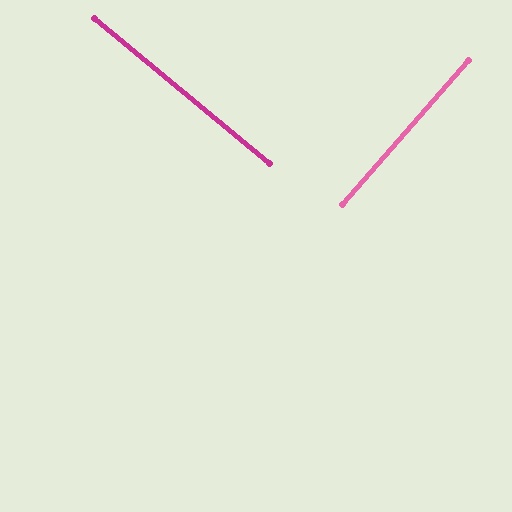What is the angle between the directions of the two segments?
Approximately 89 degrees.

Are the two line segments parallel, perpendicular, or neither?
Perpendicular — they meet at approximately 89°.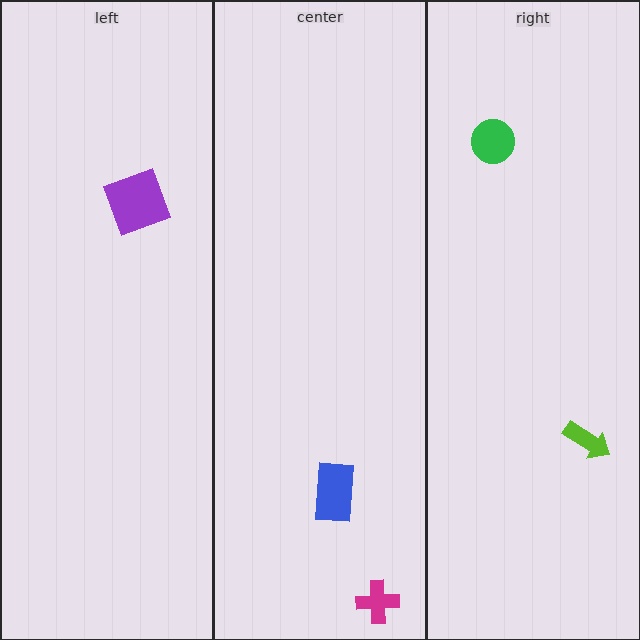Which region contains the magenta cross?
The center region.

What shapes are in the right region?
The lime arrow, the green circle.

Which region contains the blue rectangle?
The center region.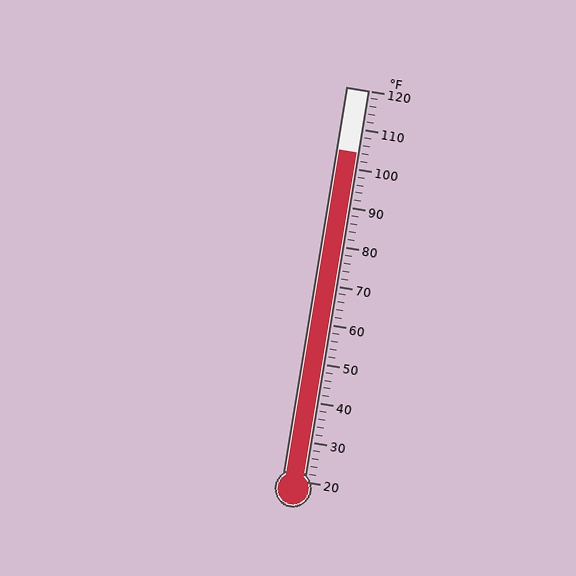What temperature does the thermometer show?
The thermometer shows approximately 104°F.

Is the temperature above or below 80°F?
The temperature is above 80°F.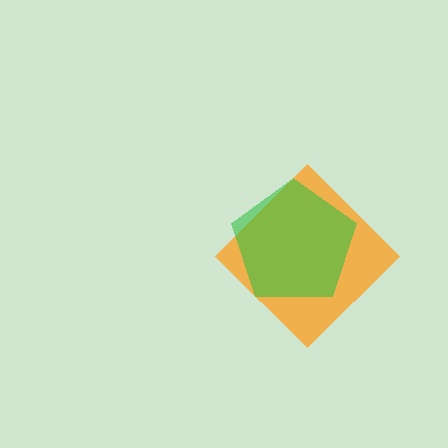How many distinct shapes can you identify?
There are 2 distinct shapes: an orange diamond, a green pentagon.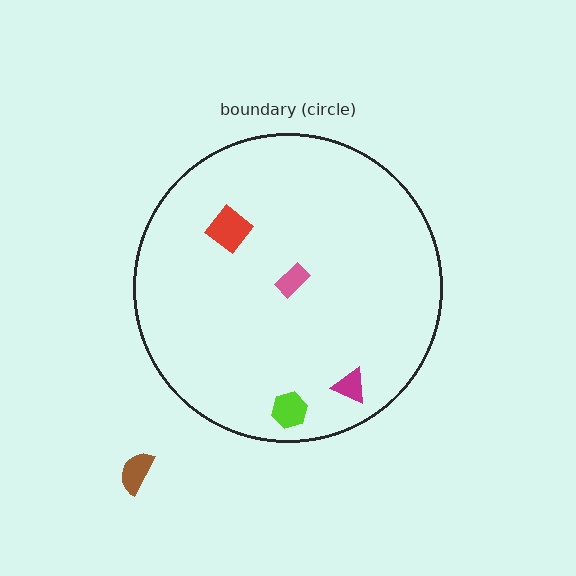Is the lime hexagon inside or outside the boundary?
Inside.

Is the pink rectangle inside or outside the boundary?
Inside.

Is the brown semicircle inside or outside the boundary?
Outside.